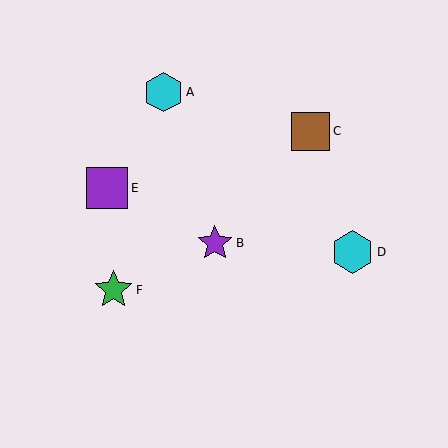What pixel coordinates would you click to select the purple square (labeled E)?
Click at (107, 188) to select the purple square E.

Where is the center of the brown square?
The center of the brown square is at (311, 131).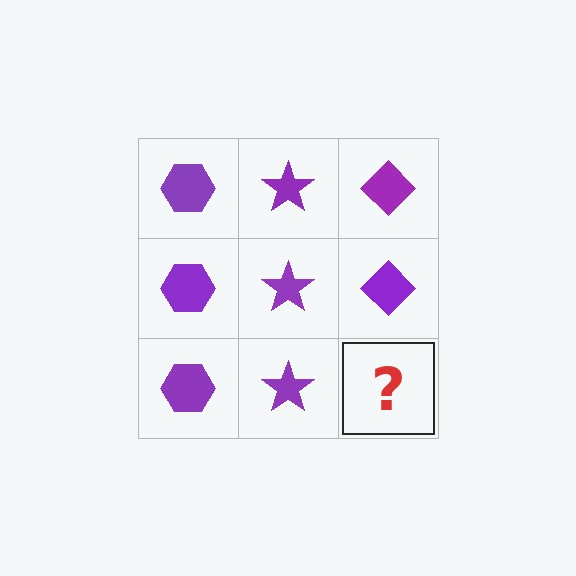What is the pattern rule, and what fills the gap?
The rule is that each column has a consistent shape. The gap should be filled with a purple diamond.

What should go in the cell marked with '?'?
The missing cell should contain a purple diamond.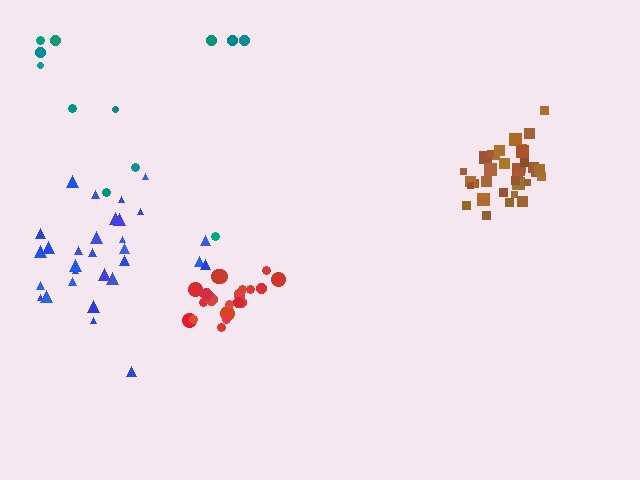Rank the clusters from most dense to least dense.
brown, red, blue, teal.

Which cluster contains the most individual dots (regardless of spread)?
Brown (34).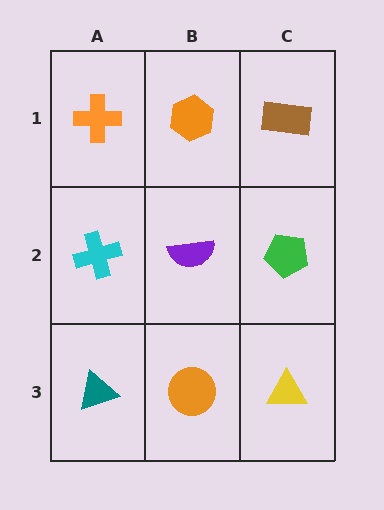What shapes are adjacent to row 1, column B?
A purple semicircle (row 2, column B), an orange cross (row 1, column A), a brown rectangle (row 1, column C).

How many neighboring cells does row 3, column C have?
2.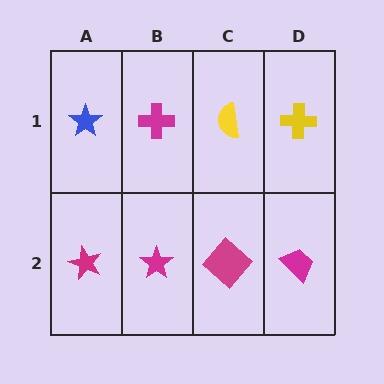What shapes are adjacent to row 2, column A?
A blue star (row 1, column A), a magenta star (row 2, column B).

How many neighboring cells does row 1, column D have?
2.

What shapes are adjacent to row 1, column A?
A magenta star (row 2, column A), a magenta cross (row 1, column B).